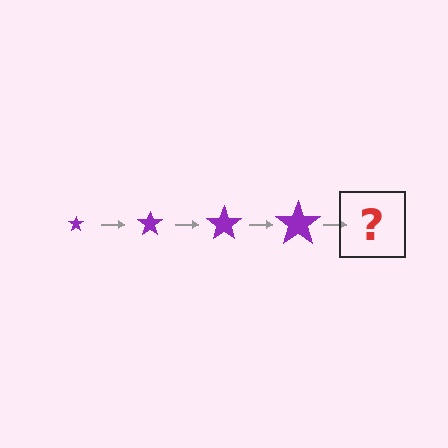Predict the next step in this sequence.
The next step is a purple star, larger than the previous one.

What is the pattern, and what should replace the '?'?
The pattern is that the star gets progressively larger each step. The '?' should be a purple star, larger than the previous one.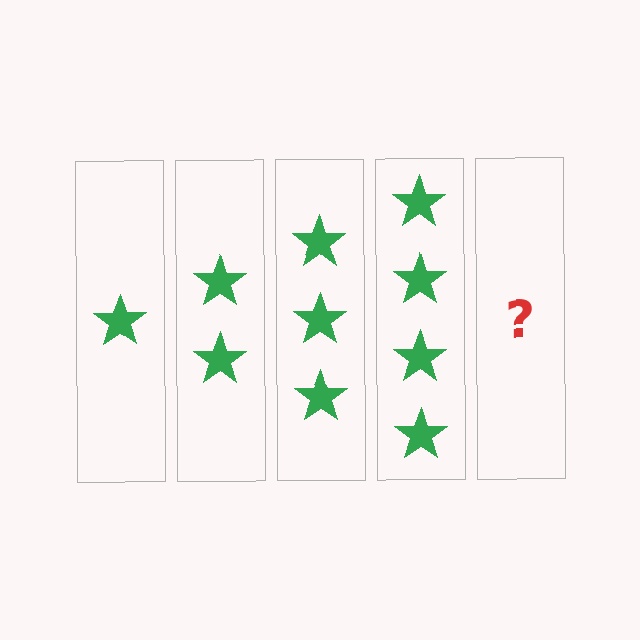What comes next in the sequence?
The next element should be 5 stars.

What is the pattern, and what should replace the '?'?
The pattern is that each step adds one more star. The '?' should be 5 stars.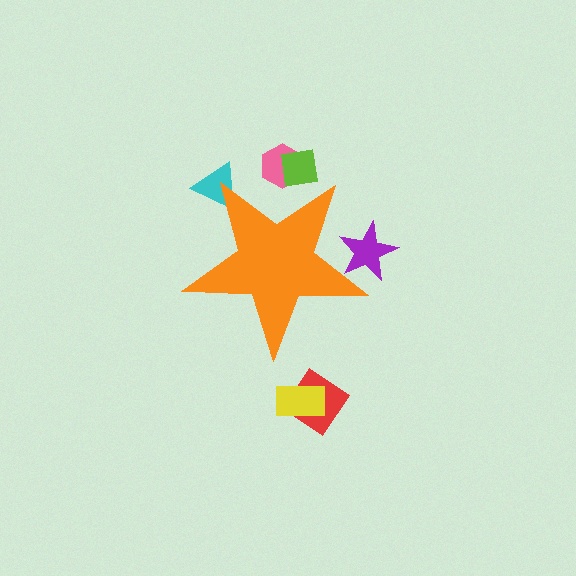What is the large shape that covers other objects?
An orange star.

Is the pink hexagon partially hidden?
Yes, the pink hexagon is partially hidden behind the orange star.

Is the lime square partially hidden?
Yes, the lime square is partially hidden behind the orange star.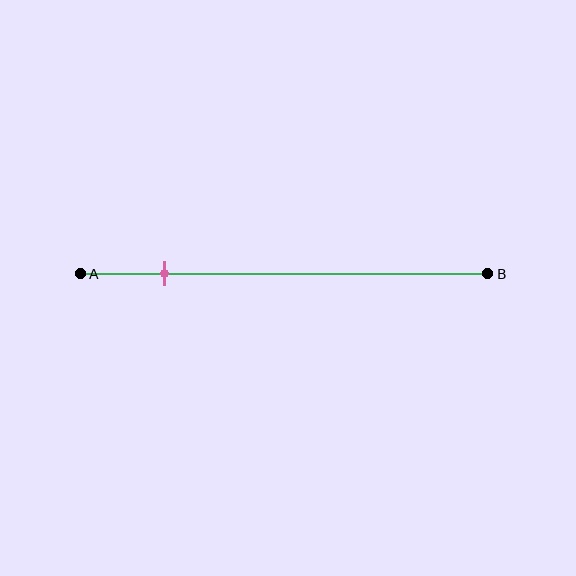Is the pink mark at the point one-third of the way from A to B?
No, the mark is at about 20% from A, not at the 33% one-third point.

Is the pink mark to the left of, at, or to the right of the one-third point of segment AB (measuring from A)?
The pink mark is to the left of the one-third point of segment AB.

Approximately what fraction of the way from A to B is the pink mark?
The pink mark is approximately 20% of the way from A to B.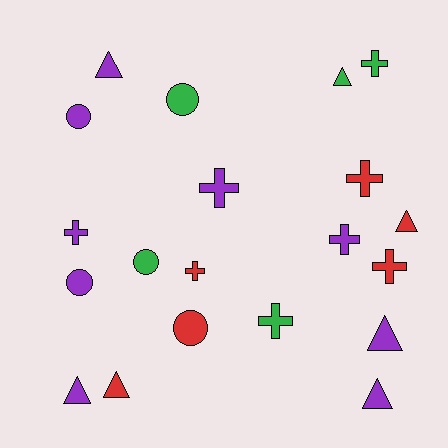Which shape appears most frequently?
Cross, with 8 objects.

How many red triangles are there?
There are 2 red triangles.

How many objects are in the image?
There are 20 objects.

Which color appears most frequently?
Purple, with 9 objects.